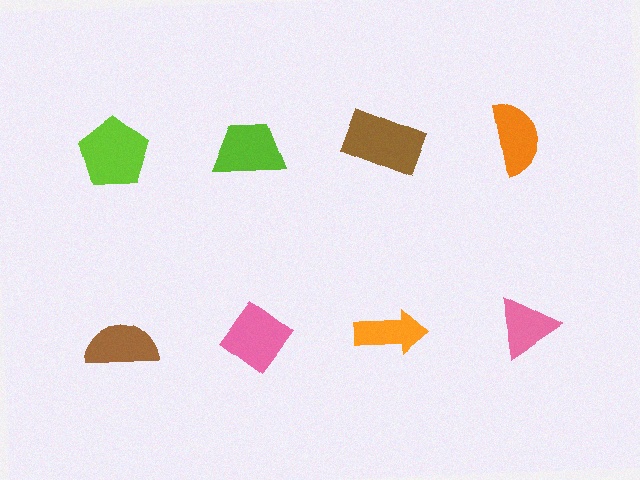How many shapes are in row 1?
4 shapes.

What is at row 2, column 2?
A pink diamond.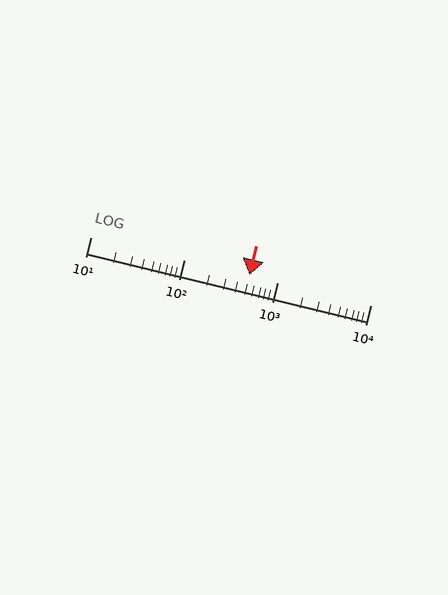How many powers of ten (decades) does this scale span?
The scale spans 3 decades, from 10 to 10000.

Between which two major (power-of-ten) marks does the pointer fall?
The pointer is between 100 and 1000.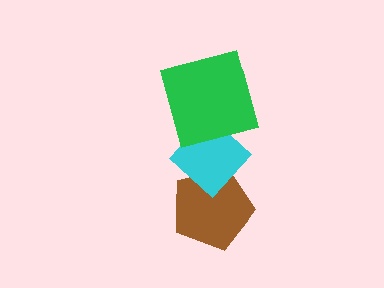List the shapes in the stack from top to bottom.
From top to bottom: the green square, the cyan diamond, the brown pentagon.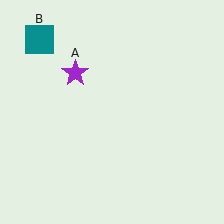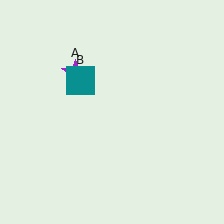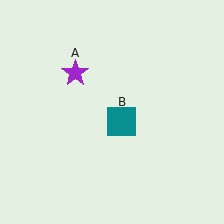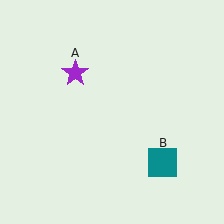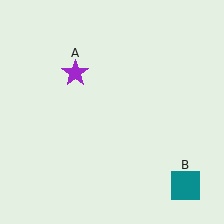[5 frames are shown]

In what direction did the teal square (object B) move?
The teal square (object B) moved down and to the right.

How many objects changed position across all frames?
1 object changed position: teal square (object B).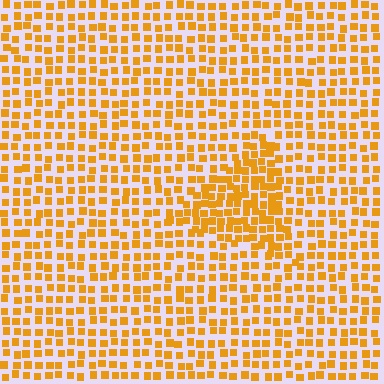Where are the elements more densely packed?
The elements are more densely packed inside the triangle boundary.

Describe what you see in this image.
The image contains small orange elements arranged at two different densities. A triangle-shaped region is visible where the elements are more densely packed than the surrounding area.